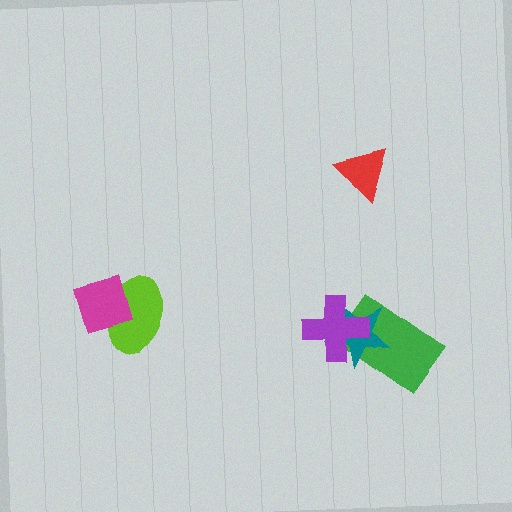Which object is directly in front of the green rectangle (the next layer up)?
The teal star is directly in front of the green rectangle.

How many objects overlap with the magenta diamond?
1 object overlaps with the magenta diamond.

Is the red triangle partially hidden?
No, no other shape covers it.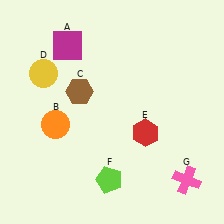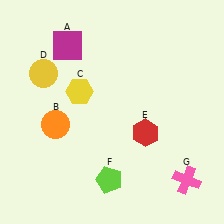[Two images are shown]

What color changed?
The hexagon (C) changed from brown in Image 1 to yellow in Image 2.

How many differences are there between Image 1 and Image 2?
There is 1 difference between the two images.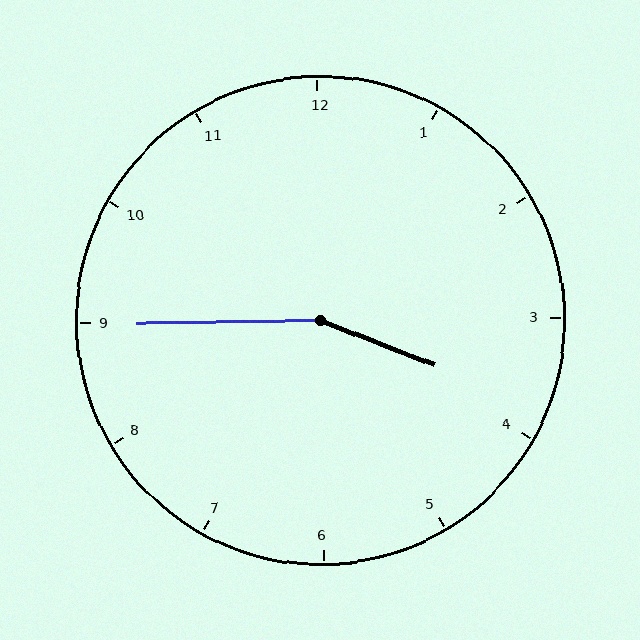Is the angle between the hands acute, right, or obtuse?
It is obtuse.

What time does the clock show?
3:45.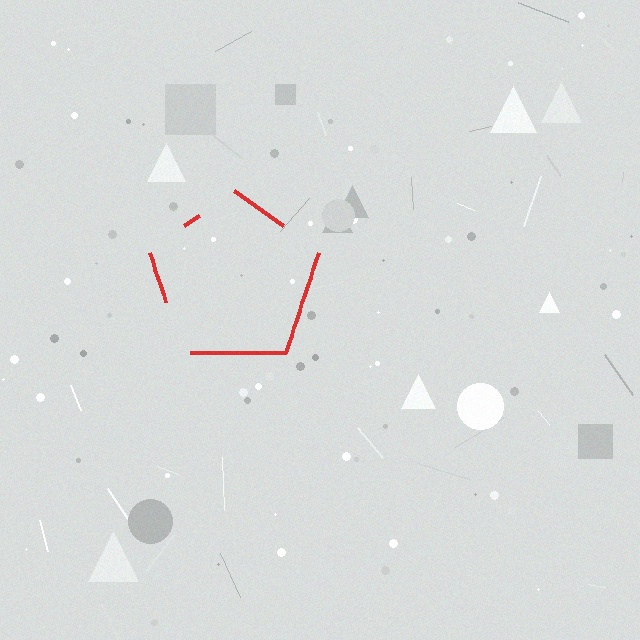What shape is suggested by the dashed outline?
The dashed outline suggests a pentagon.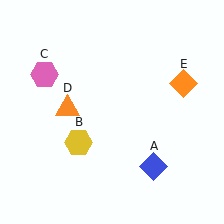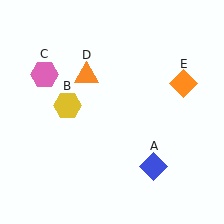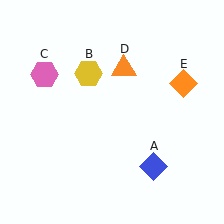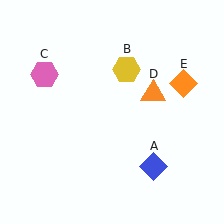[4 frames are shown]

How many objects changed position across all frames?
2 objects changed position: yellow hexagon (object B), orange triangle (object D).